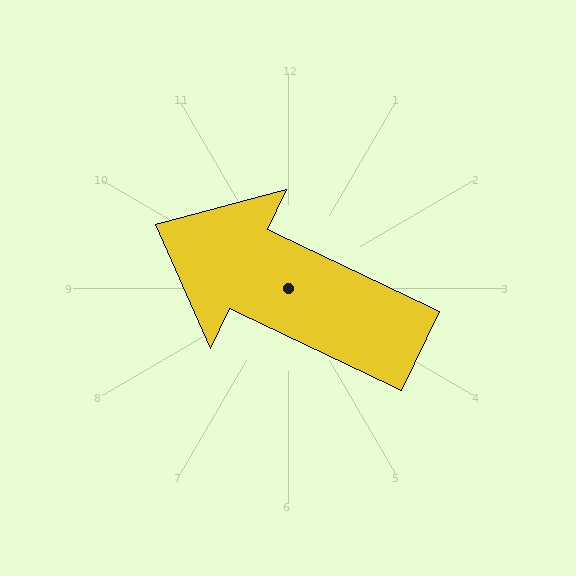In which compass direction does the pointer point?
Northwest.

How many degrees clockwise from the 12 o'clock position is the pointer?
Approximately 295 degrees.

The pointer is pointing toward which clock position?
Roughly 10 o'clock.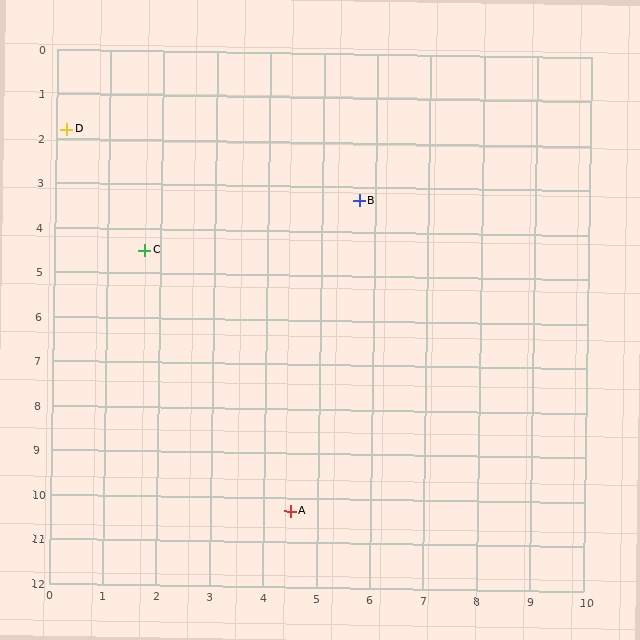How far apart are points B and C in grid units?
Points B and C are about 4.2 grid units apart.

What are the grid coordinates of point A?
Point A is at approximately (4.5, 10.3).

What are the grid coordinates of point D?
Point D is at approximately (0.2, 1.8).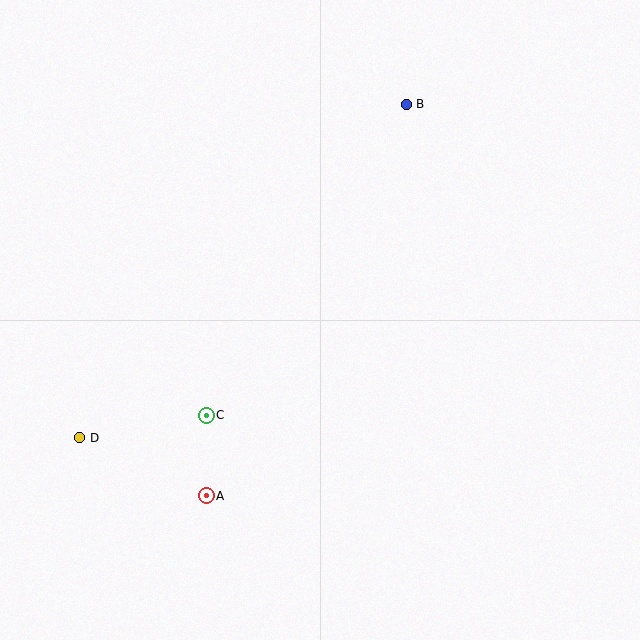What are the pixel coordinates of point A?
Point A is at (206, 496).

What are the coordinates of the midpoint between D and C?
The midpoint between D and C is at (143, 427).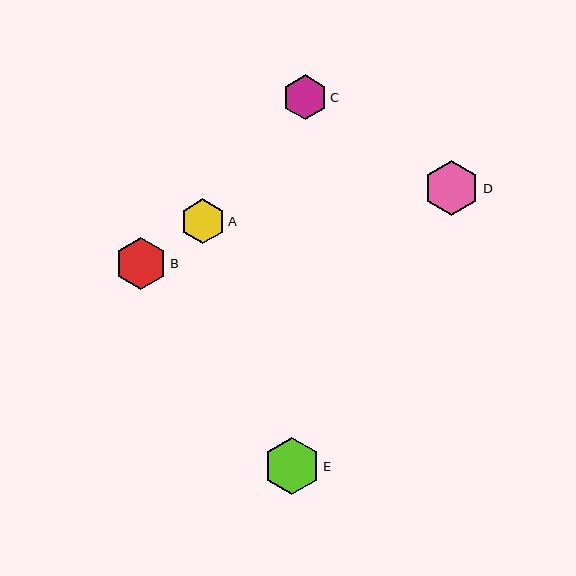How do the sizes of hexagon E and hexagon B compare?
Hexagon E and hexagon B are approximately the same size.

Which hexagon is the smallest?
Hexagon C is the smallest with a size of approximately 44 pixels.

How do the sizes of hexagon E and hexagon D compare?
Hexagon E and hexagon D are approximately the same size.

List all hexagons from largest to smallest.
From largest to smallest: E, D, B, A, C.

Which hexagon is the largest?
Hexagon E is the largest with a size of approximately 56 pixels.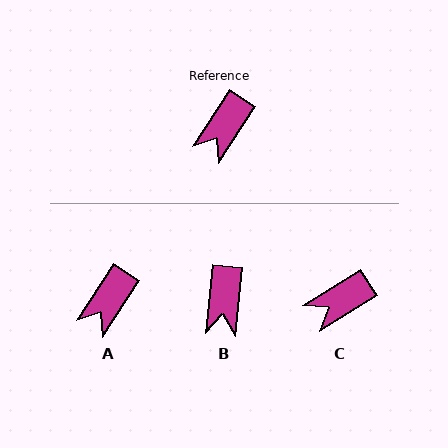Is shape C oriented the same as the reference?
No, it is off by about 25 degrees.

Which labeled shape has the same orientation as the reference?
A.